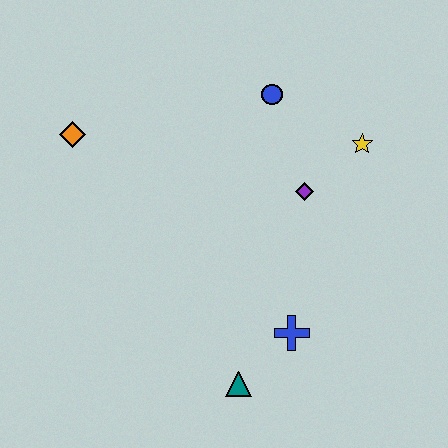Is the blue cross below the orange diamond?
Yes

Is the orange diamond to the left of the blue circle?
Yes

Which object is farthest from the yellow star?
The orange diamond is farthest from the yellow star.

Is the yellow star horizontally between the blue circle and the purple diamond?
No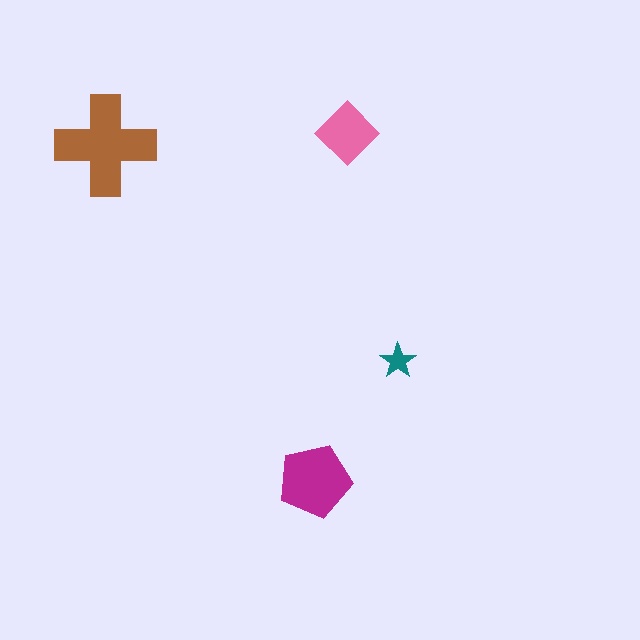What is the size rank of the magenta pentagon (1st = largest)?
2nd.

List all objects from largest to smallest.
The brown cross, the magenta pentagon, the pink diamond, the teal star.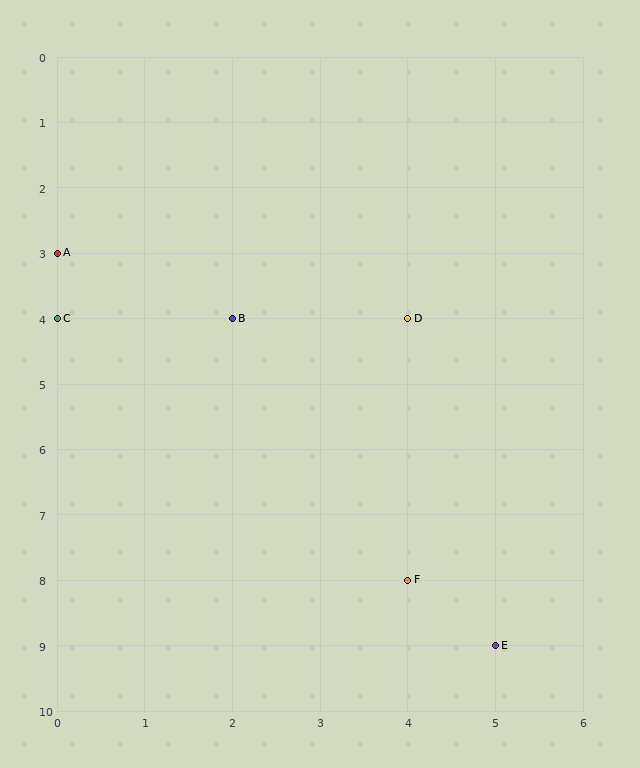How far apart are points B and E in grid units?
Points B and E are 3 columns and 5 rows apart (about 5.8 grid units diagonally).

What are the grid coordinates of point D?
Point D is at grid coordinates (4, 4).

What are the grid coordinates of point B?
Point B is at grid coordinates (2, 4).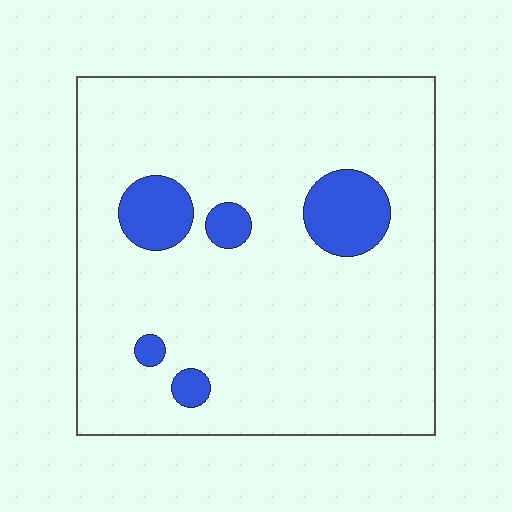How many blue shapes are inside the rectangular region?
5.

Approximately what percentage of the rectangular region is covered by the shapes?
Approximately 10%.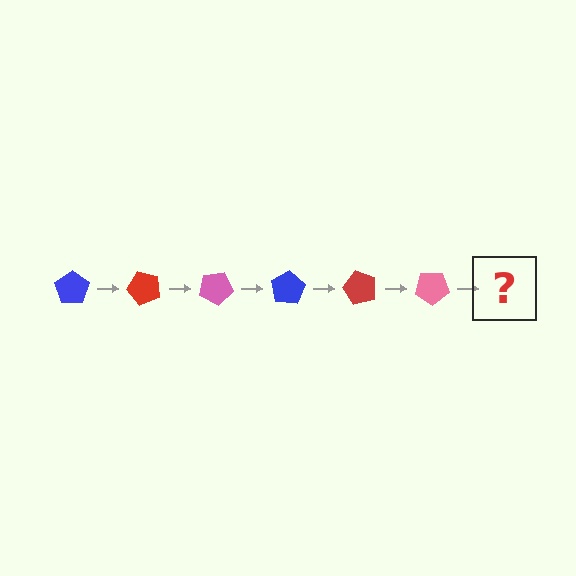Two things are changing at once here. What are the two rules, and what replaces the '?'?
The two rules are that it rotates 50 degrees each step and the color cycles through blue, red, and pink. The '?' should be a blue pentagon, rotated 300 degrees from the start.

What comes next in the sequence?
The next element should be a blue pentagon, rotated 300 degrees from the start.